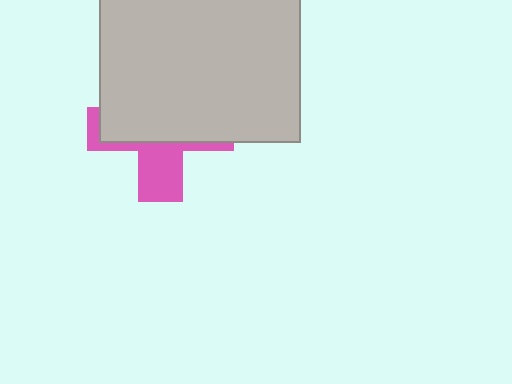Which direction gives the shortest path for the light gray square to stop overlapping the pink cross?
Moving up gives the shortest separation.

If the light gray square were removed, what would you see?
You would see the complete pink cross.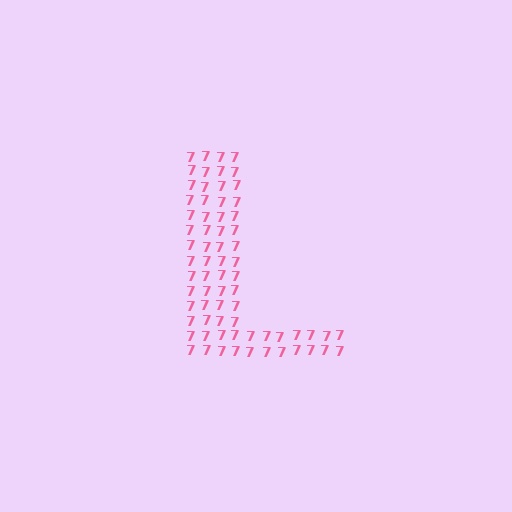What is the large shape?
The large shape is the letter L.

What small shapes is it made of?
It is made of small digit 7's.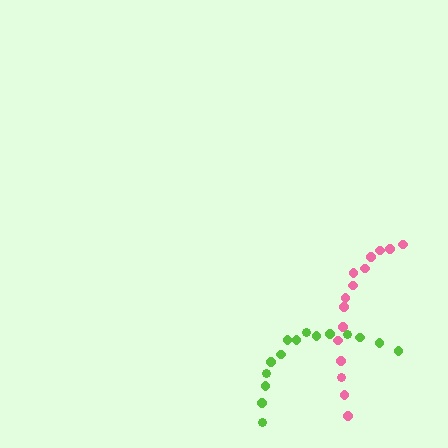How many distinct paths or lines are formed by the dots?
There are 2 distinct paths.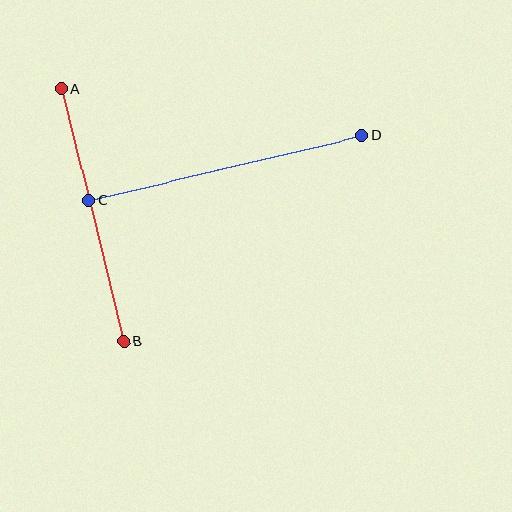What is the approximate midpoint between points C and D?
The midpoint is at approximately (225, 168) pixels.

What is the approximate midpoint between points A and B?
The midpoint is at approximately (93, 215) pixels.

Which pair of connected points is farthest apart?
Points C and D are farthest apart.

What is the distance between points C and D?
The distance is approximately 281 pixels.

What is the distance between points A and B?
The distance is approximately 260 pixels.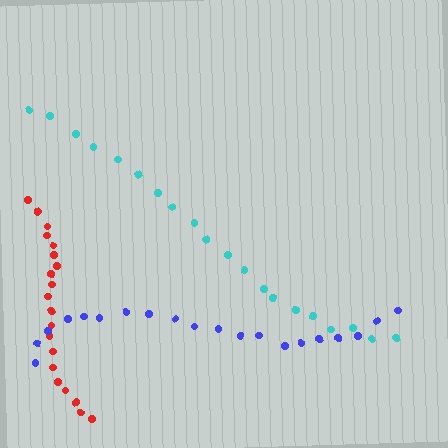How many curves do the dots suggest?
There are 3 distinct paths.